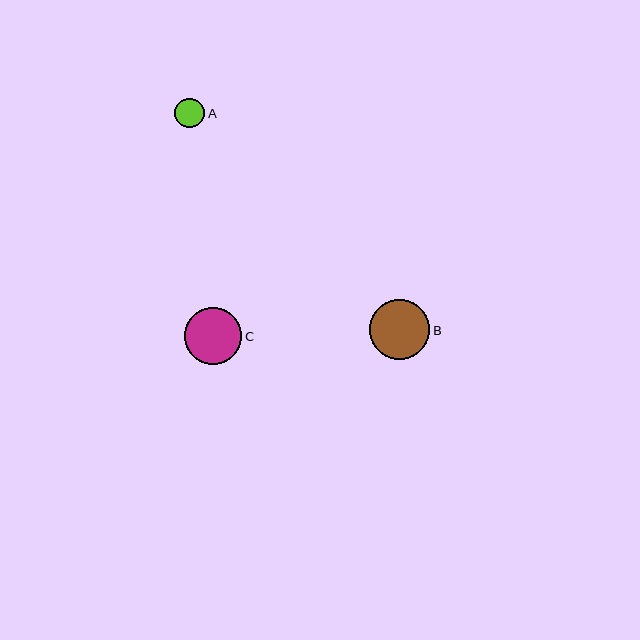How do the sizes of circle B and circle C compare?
Circle B and circle C are approximately the same size.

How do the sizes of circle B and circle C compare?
Circle B and circle C are approximately the same size.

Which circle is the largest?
Circle B is the largest with a size of approximately 60 pixels.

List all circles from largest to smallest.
From largest to smallest: B, C, A.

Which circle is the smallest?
Circle A is the smallest with a size of approximately 30 pixels.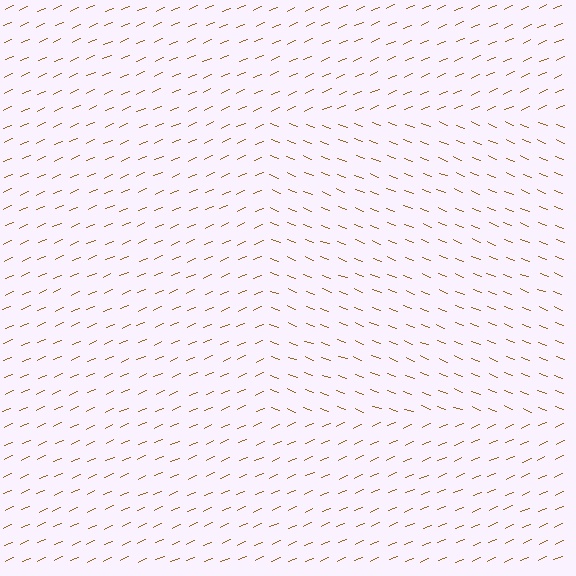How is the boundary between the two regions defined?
The boundary is defined purely by a change in line orientation (approximately 45 degrees difference). All lines are the same color and thickness.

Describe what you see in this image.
The image is filled with small brown line segments. A rectangle region in the image has lines oriented differently from the surrounding lines, creating a visible texture boundary.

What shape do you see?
I see a rectangle.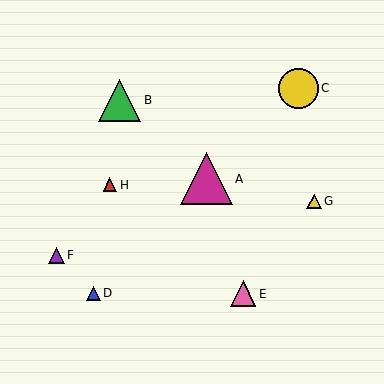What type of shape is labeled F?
Shape F is a purple triangle.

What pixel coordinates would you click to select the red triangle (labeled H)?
Click at (110, 185) to select the red triangle H.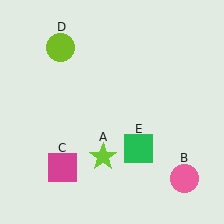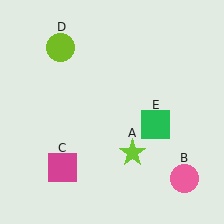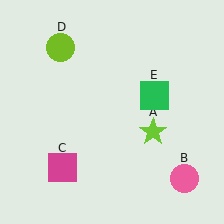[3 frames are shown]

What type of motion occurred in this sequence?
The lime star (object A), green square (object E) rotated counterclockwise around the center of the scene.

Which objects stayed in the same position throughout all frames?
Pink circle (object B) and magenta square (object C) and lime circle (object D) remained stationary.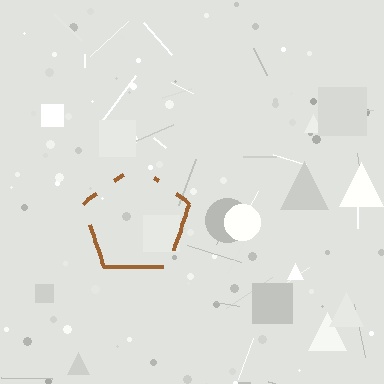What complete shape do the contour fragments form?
The contour fragments form a pentagon.